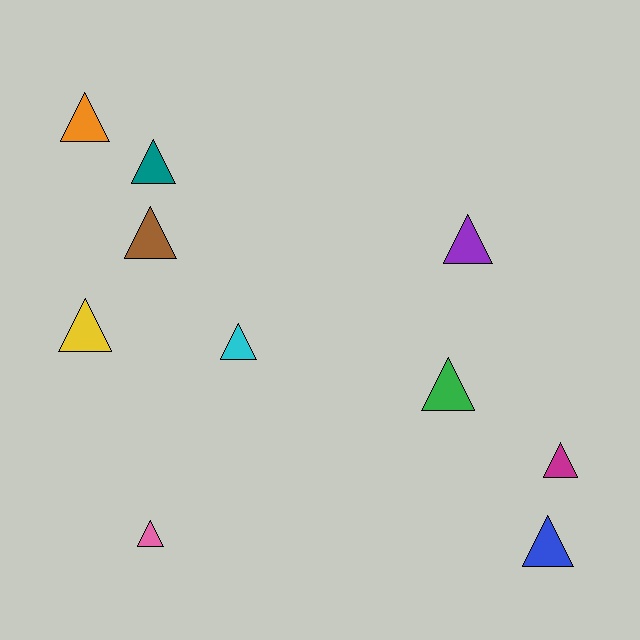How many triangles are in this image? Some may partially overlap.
There are 10 triangles.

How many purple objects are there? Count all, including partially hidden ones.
There is 1 purple object.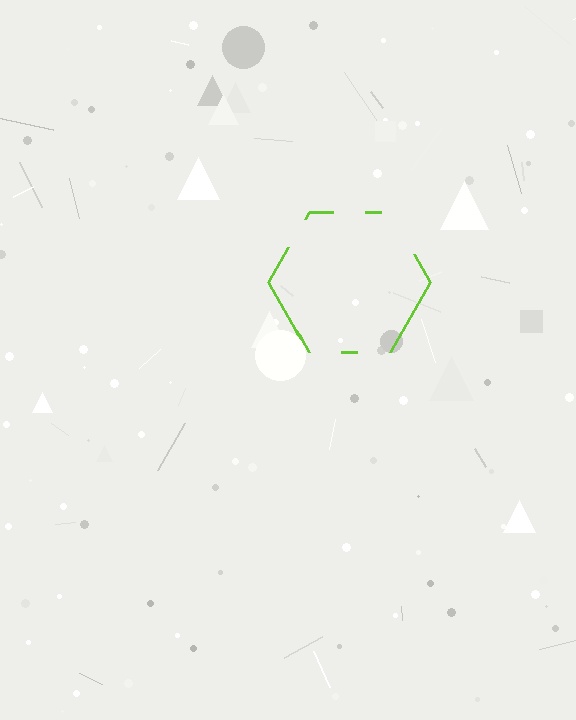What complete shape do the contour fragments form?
The contour fragments form a hexagon.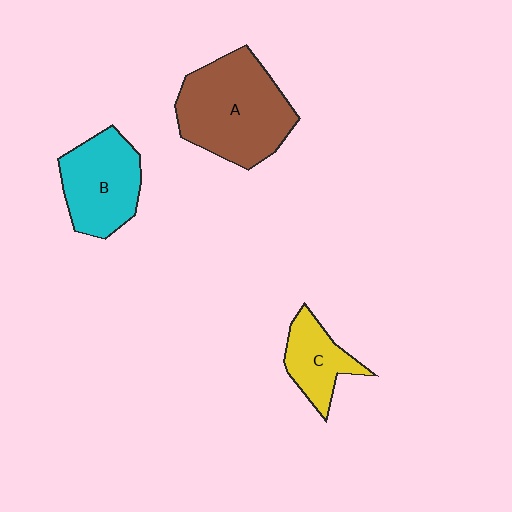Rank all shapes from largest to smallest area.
From largest to smallest: A (brown), B (cyan), C (yellow).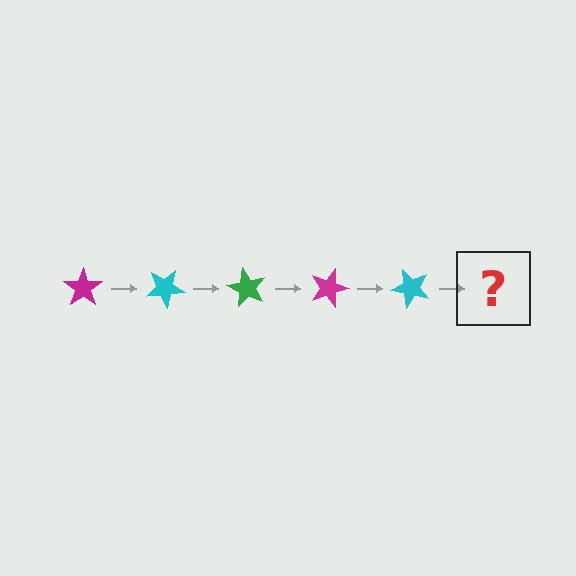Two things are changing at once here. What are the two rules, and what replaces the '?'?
The two rules are that it rotates 30 degrees each step and the color cycles through magenta, cyan, and green. The '?' should be a green star, rotated 150 degrees from the start.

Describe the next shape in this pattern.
It should be a green star, rotated 150 degrees from the start.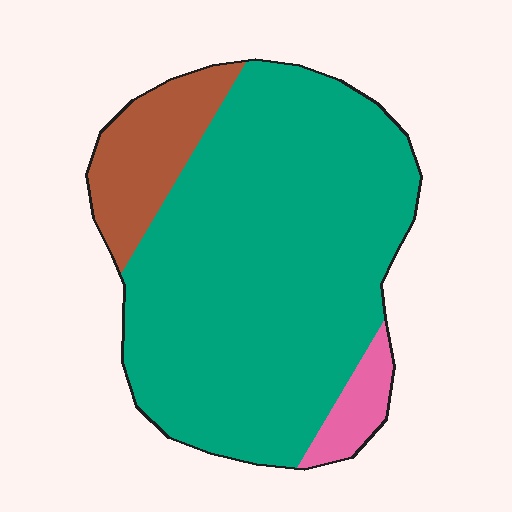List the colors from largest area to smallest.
From largest to smallest: teal, brown, pink.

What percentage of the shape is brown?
Brown covers around 15% of the shape.